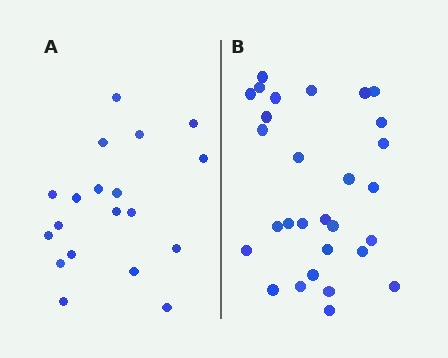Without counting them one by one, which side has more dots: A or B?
Region B (the right region) has more dots.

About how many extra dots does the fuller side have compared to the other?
Region B has roughly 10 or so more dots than region A.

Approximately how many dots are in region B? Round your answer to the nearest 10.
About 30 dots. (The exact count is 29, which rounds to 30.)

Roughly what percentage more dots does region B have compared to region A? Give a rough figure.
About 55% more.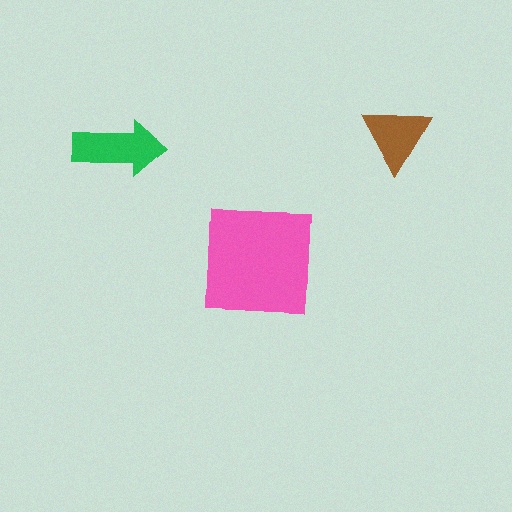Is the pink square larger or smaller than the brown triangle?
Larger.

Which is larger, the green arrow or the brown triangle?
The green arrow.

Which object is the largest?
The pink square.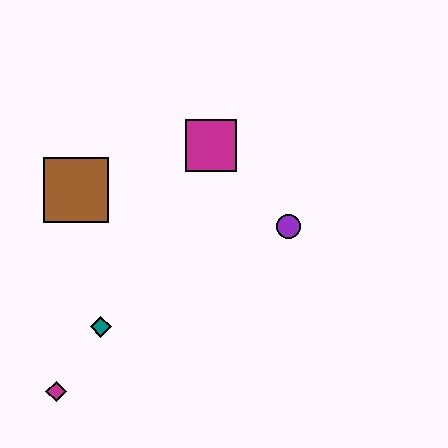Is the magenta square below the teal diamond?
No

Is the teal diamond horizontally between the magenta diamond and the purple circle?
Yes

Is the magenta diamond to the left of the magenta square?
Yes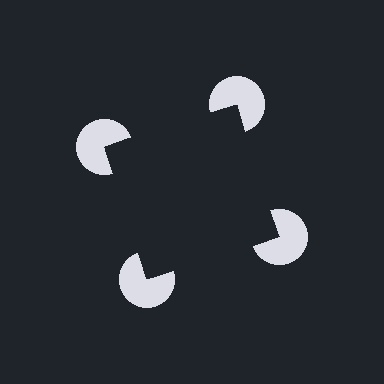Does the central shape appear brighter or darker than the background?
It typically appears slightly darker than the background, even though no actual brightness change is drawn.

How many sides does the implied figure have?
4 sides.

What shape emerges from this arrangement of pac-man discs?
An illusory square — its edges are inferred from the aligned wedge cuts in the pac-man discs, not physically drawn.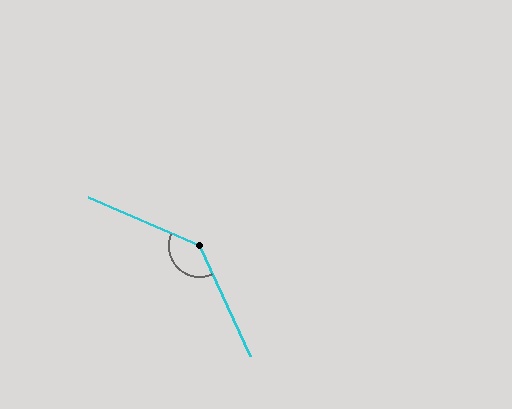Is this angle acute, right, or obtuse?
It is obtuse.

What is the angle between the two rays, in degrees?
Approximately 138 degrees.